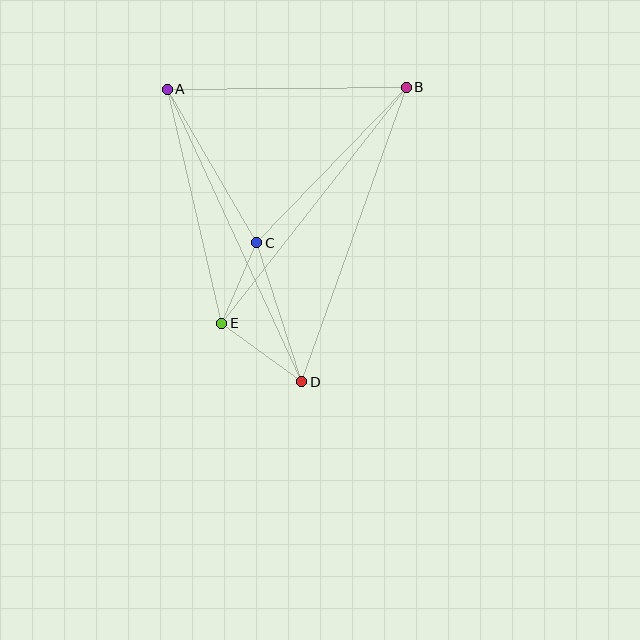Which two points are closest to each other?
Points C and E are closest to each other.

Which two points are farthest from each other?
Points A and D are farthest from each other.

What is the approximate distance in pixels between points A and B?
The distance between A and B is approximately 239 pixels.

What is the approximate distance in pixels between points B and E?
The distance between B and E is approximately 299 pixels.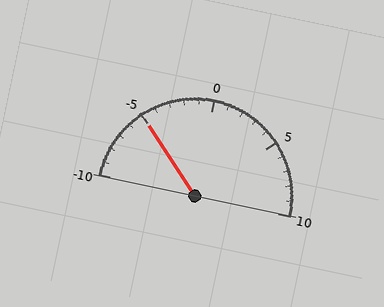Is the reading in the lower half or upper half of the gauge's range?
The reading is in the lower half of the range (-10 to 10).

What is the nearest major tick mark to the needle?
The nearest major tick mark is -5.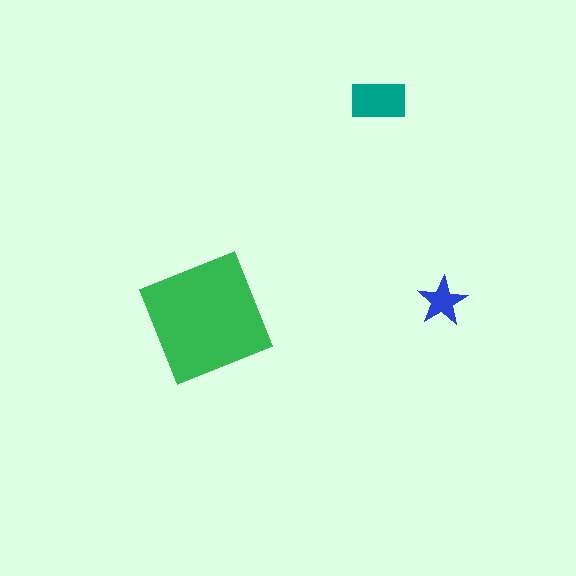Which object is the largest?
The green square.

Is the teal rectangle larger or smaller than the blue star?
Larger.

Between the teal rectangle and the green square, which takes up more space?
The green square.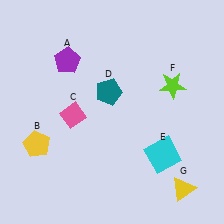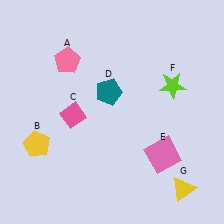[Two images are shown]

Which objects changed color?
A changed from purple to pink. E changed from cyan to pink.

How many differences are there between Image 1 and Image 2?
There are 2 differences between the two images.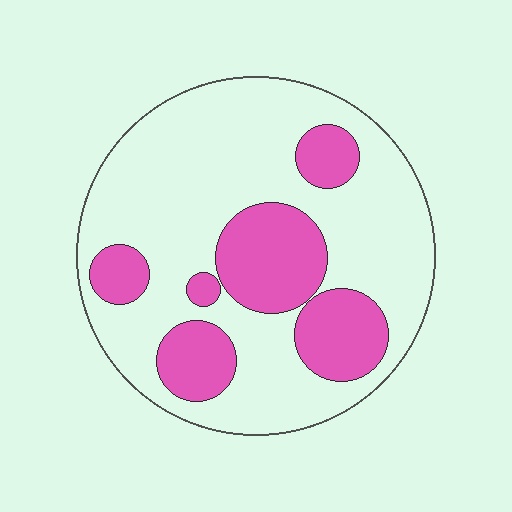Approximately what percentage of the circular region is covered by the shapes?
Approximately 30%.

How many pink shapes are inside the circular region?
6.